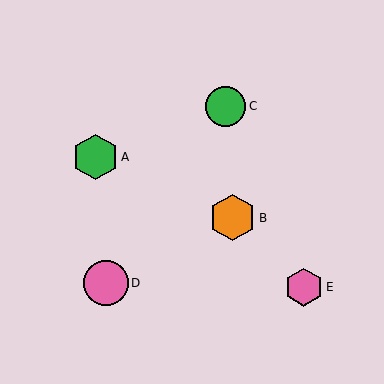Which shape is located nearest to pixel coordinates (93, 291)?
The pink circle (labeled D) at (106, 283) is nearest to that location.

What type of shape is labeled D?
Shape D is a pink circle.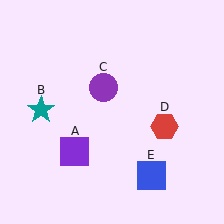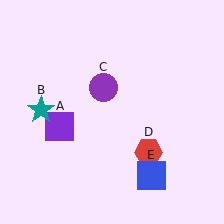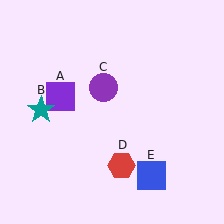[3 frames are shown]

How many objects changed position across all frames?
2 objects changed position: purple square (object A), red hexagon (object D).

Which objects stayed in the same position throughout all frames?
Teal star (object B) and purple circle (object C) and blue square (object E) remained stationary.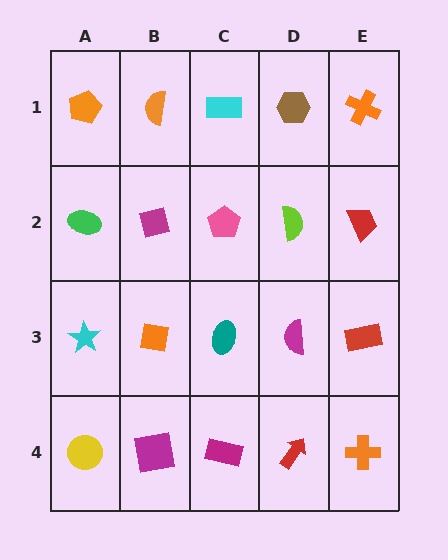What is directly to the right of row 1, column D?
An orange cross.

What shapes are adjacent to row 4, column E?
A red rectangle (row 3, column E), a red arrow (row 4, column D).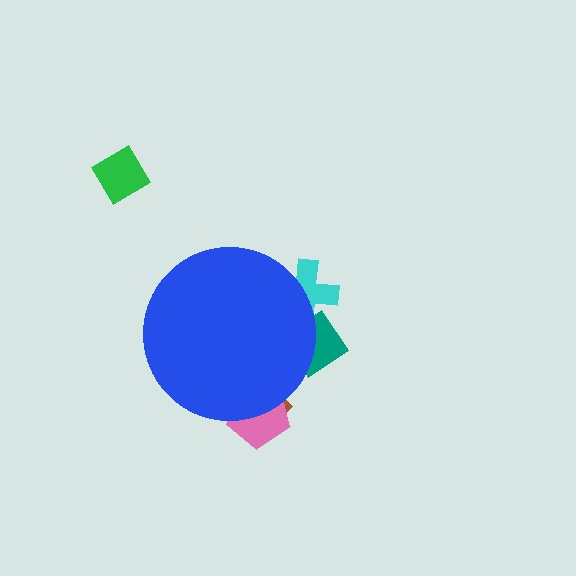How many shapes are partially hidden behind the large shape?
4 shapes are partially hidden.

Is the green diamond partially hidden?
No, the green diamond is fully visible.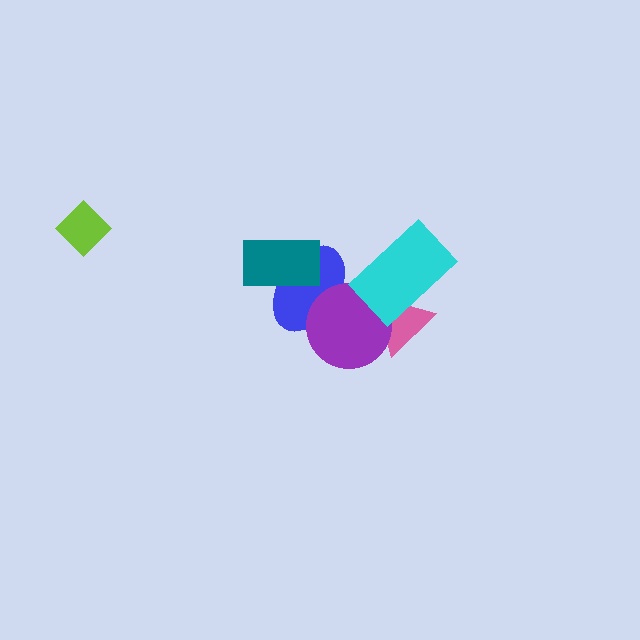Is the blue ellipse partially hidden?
Yes, it is partially covered by another shape.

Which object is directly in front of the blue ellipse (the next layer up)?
The teal rectangle is directly in front of the blue ellipse.